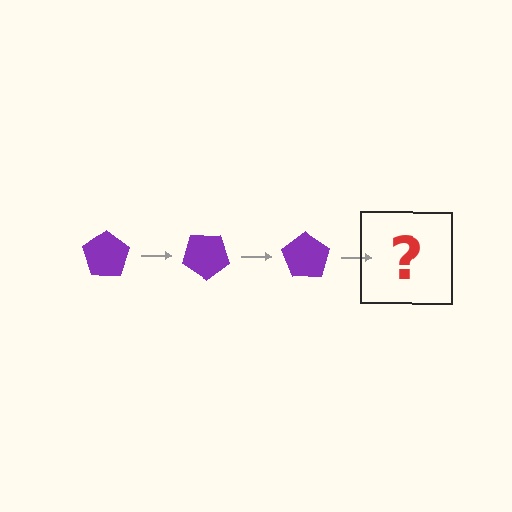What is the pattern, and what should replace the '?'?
The pattern is that the pentagon rotates 35 degrees each step. The '?' should be a purple pentagon rotated 105 degrees.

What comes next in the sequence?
The next element should be a purple pentagon rotated 105 degrees.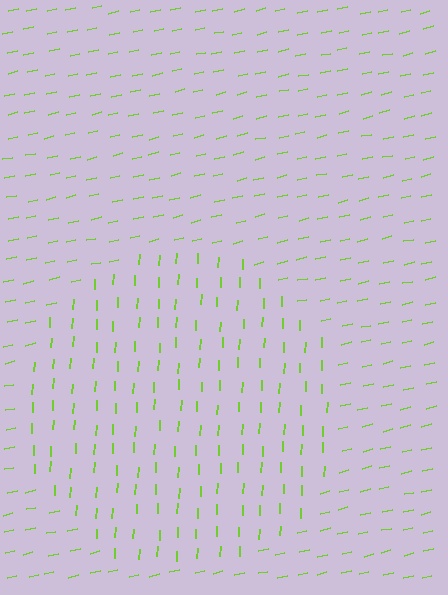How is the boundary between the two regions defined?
The boundary is defined purely by a change in line orientation (approximately 74 degrees difference). All lines are the same color and thickness.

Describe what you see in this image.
The image is filled with small lime line segments. A circle region in the image has lines oriented differently from the surrounding lines, creating a visible texture boundary.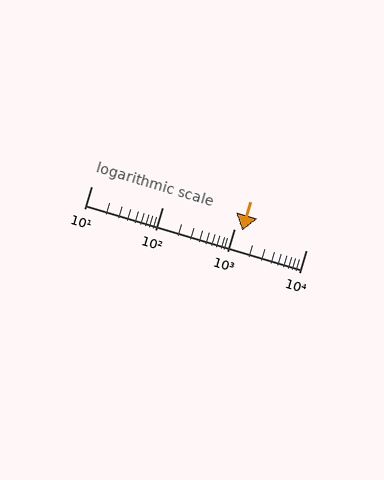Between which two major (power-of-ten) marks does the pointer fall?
The pointer is between 1000 and 10000.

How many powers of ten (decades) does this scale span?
The scale spans 3 decades, from 10 to 10000.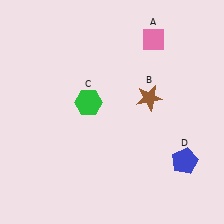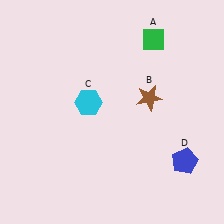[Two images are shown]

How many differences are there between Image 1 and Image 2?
There are 2 differences between the two images.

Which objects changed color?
A changed from pink to green. C changed from green to cyan.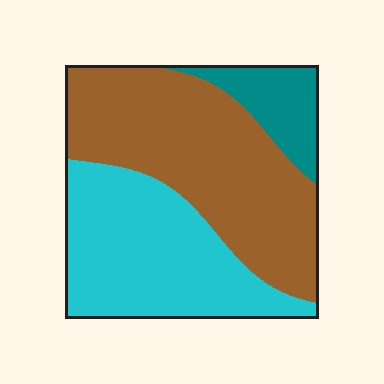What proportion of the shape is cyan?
Cyan takes up about two fifths (2/5) of the shape.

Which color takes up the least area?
Teal, at roughly 10%.